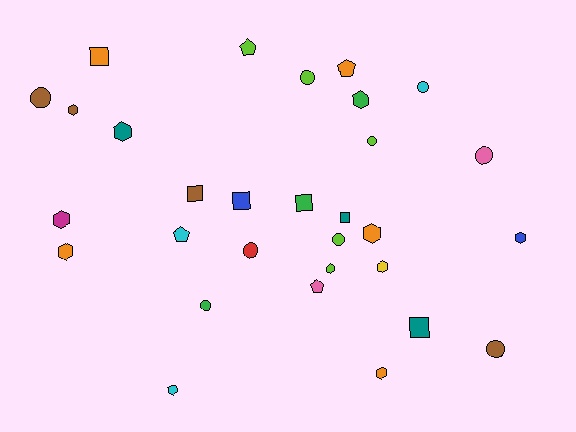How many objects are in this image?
There are 30 objects.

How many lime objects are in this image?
There are 5 lime objects.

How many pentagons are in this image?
There are 4 pentagons.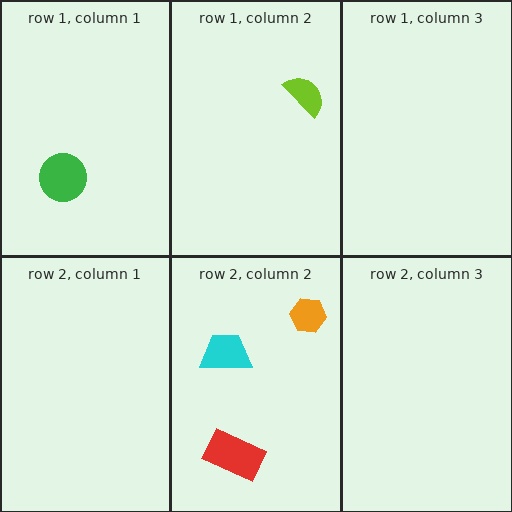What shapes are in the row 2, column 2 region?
The orange hexagon, the red rectangle, the cyan trapezoid.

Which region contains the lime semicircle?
The row 1, column 2 region.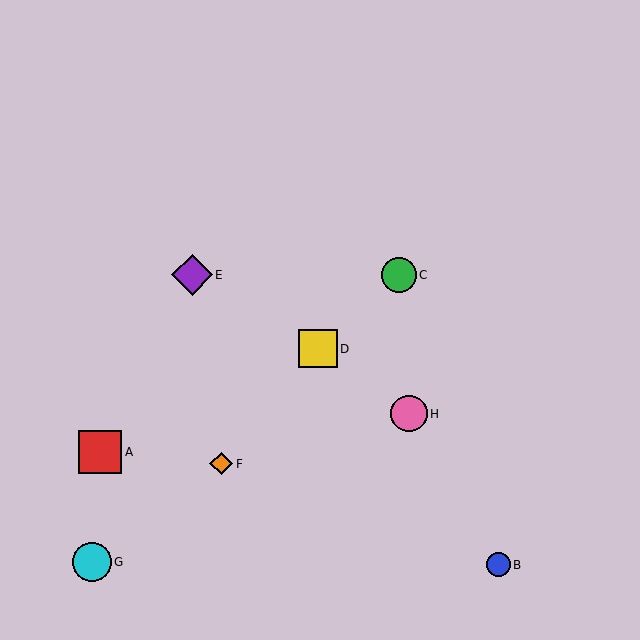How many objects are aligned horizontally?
2 objects (C, E) are aligned horizontally.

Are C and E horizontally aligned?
Yes, both are at y≈275.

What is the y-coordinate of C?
Object C is at y≈275.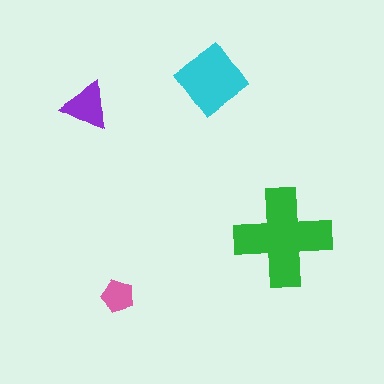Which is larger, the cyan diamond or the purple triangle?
The cyan diamond.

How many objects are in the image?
There are 4 objects in the image.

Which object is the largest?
The green cross.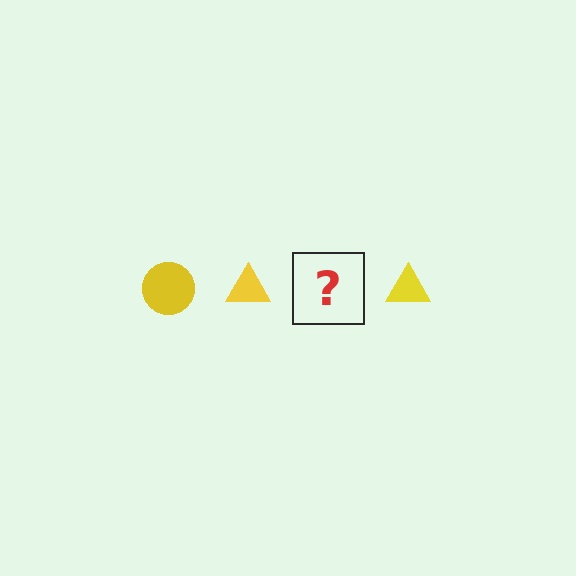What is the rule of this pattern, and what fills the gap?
The rule is that the pattern cycles through circle, triangle shapes in yellow. The gap should be filled with a yellow circle.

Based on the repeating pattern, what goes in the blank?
The blank should be a yellow circle.